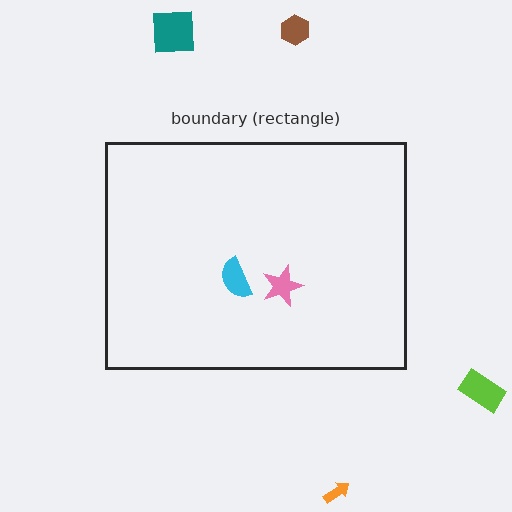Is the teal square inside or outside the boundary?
Outside.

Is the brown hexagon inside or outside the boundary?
Outside.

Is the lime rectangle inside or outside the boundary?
Outside.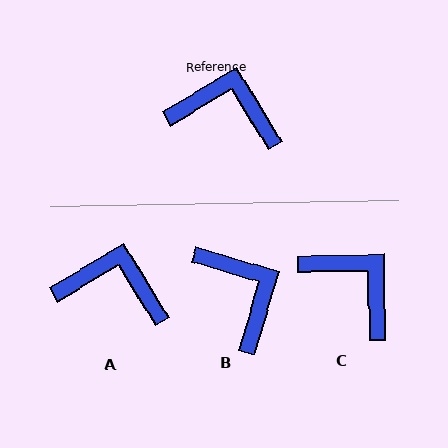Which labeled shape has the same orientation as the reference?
A.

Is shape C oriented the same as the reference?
No, it is off by about 30 degrees.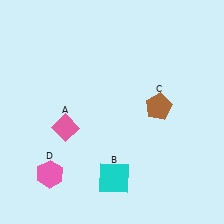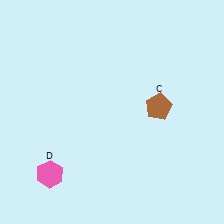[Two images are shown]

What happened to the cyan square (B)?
The cyan square (B) was removed in Image 2. It was in the bottom-right area of Image 1.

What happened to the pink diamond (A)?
The pink diamond (A) was removed in Image 2. It was in the bottom-left area of Image 1.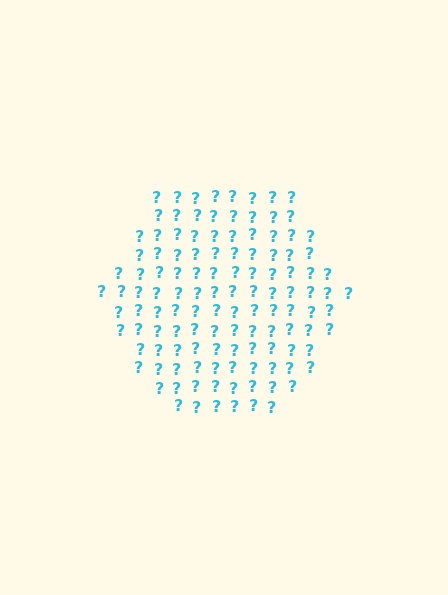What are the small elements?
The small elements are question marks.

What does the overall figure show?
The overall figure shows a hexagon.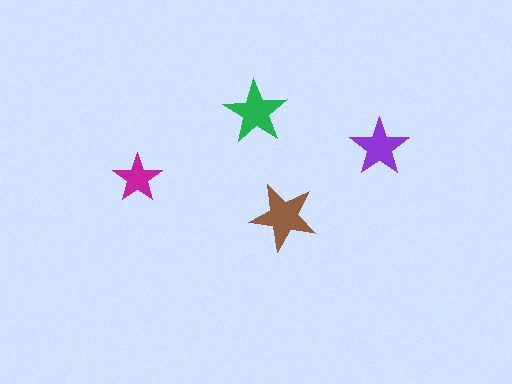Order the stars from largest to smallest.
the brown one, the green one, the purple one, the magenta one.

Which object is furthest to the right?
The purple star is rightmost.